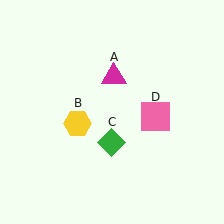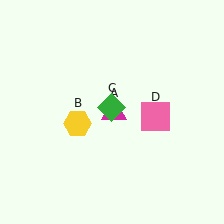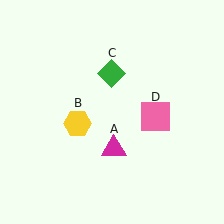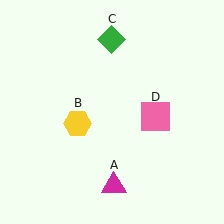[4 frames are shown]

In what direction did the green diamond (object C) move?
The green diamond (object C) moved up.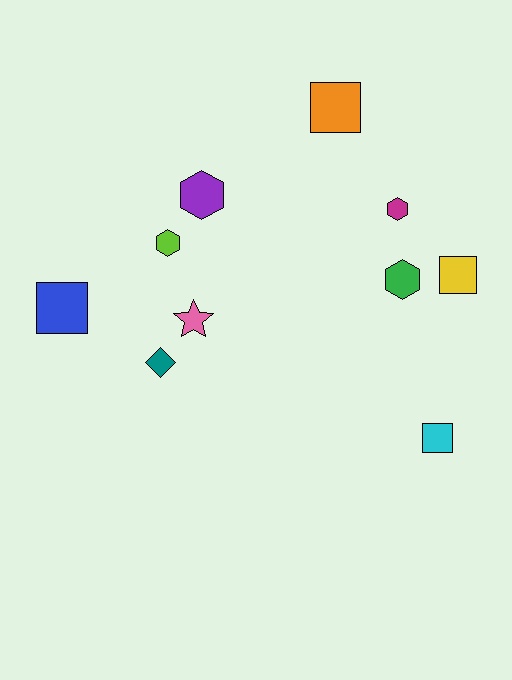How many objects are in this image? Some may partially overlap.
There are 10 objects.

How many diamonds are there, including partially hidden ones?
There is 1 diamond.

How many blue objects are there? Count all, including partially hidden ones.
There is 1 blue object.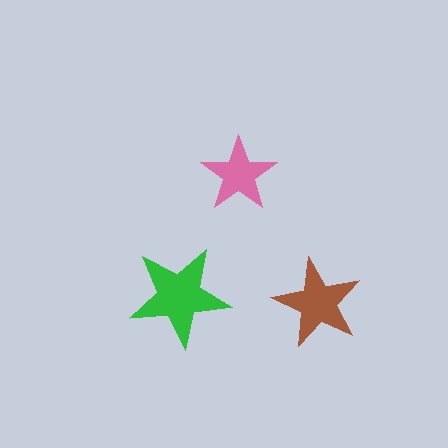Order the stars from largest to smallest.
the green one, the brown one, the pink one.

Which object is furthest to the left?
The green star is leftmost.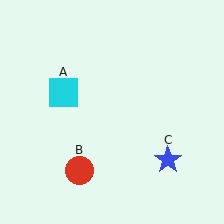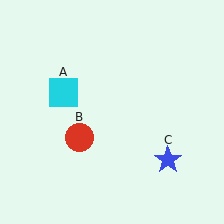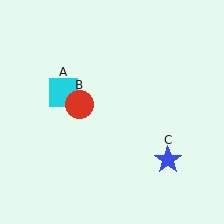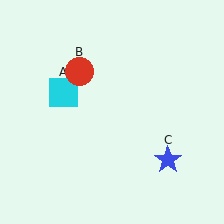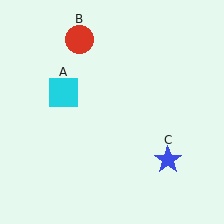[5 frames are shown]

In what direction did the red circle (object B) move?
The red circle (object B) moved up.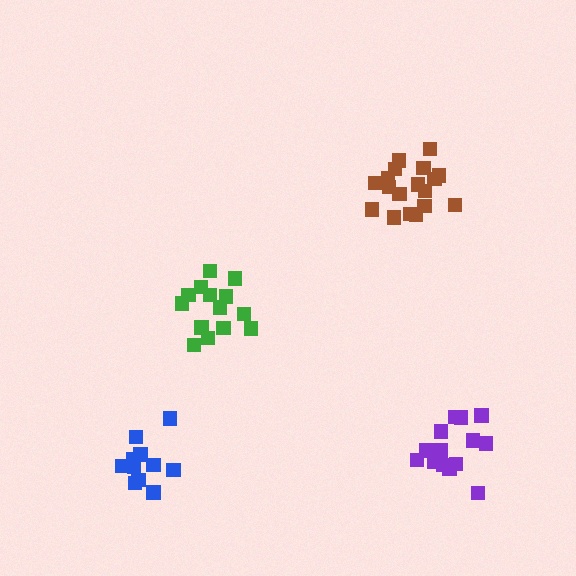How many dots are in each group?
Group 1: 12 dots, Group 2: 14 dots, Group 3: 18 dots, Group 4: 14 dots (58 total).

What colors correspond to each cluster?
The clusters are colored: blue, green, brown, purple.